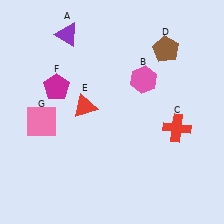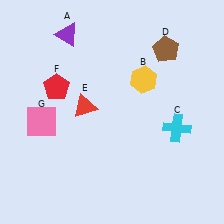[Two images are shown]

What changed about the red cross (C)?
In Image 1, C is red. In Image 2, it changed to cyan.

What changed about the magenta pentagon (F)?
In Image 1, F is magenta. In Image 2, it changed to red.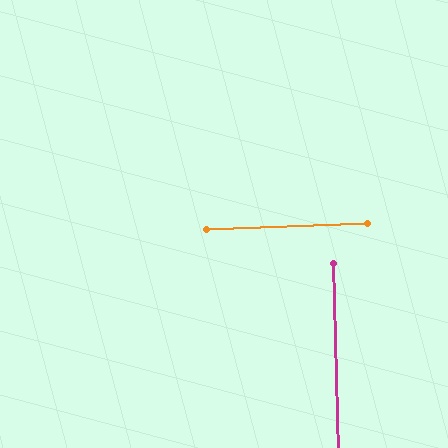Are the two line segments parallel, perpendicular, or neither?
Perpendicular — they meet at approximately 89°.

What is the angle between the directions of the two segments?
Approximately 89 degrees.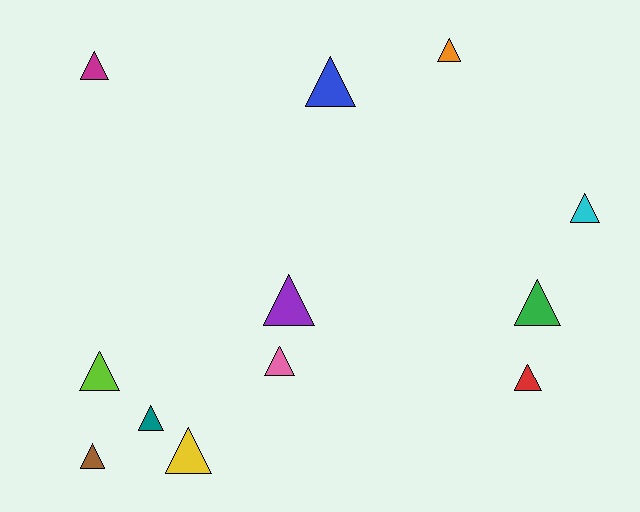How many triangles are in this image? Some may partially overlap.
There are 12 triangles.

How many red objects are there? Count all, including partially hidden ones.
There is 1 red object.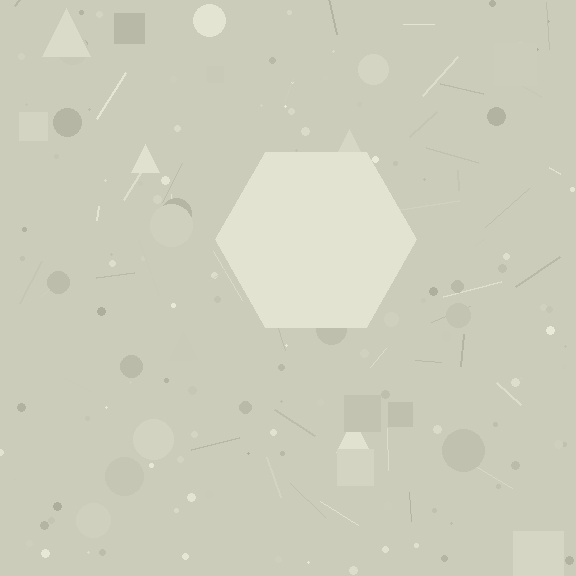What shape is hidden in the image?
A hexagon is hidden in the image.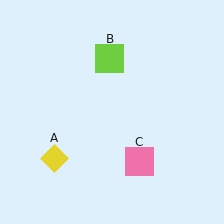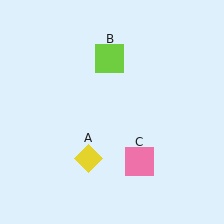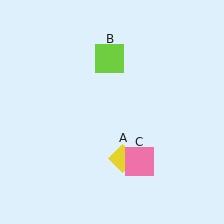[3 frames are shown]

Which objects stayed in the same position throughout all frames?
Lime square (object B) and pink square (object C) remained stationary.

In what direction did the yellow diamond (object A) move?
The yellow diamond (object A) moved right.